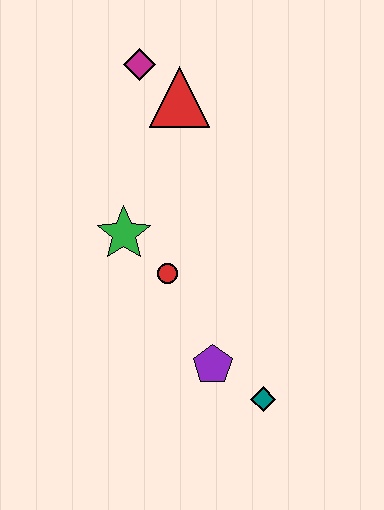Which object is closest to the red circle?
The green star is closest to the red circle.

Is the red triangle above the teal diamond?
Yes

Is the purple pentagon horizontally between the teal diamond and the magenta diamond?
Yes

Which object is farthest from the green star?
The teal diamond is farthest from the green star.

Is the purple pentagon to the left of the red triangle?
No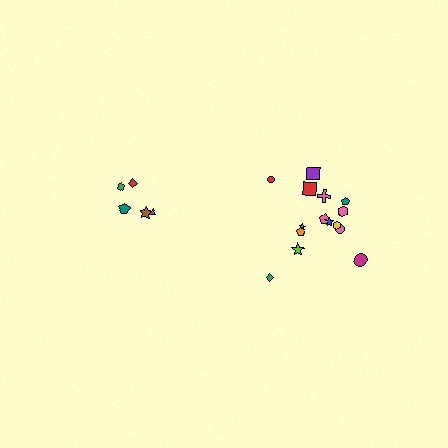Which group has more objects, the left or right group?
The right group.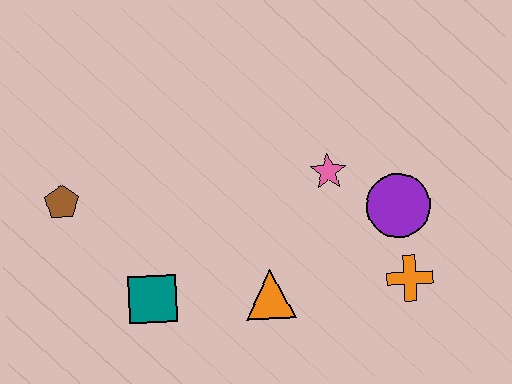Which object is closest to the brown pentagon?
The teal square is closest to the brown pentagon.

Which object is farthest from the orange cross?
The brown pentagon is farthest from the orange cross.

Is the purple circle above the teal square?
Yes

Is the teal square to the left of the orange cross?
Yes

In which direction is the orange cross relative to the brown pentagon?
The orange cross is to the right of the brown pentagon.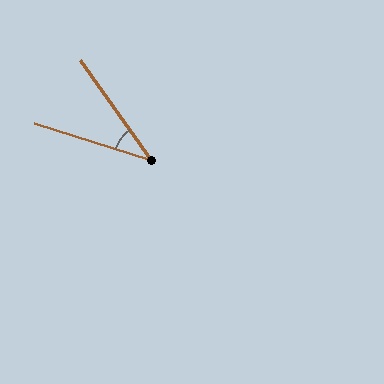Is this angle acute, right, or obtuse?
It is acute.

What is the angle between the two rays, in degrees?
Approximately 37 degrees.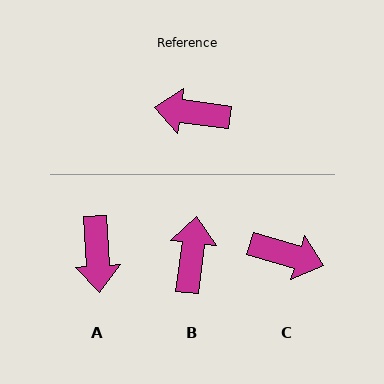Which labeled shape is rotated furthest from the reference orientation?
C, about 170 degrees away.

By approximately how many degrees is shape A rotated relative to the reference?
Approximately 101 degrees counter-clockwise.